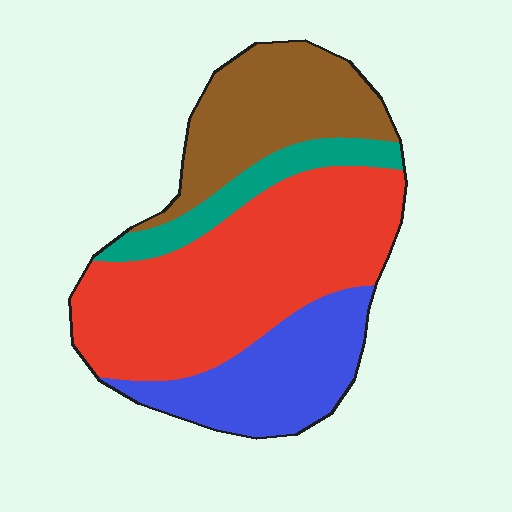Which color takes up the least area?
Teal, at roughly 10%.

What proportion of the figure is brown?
Brown takes up less than a quarter of the figure.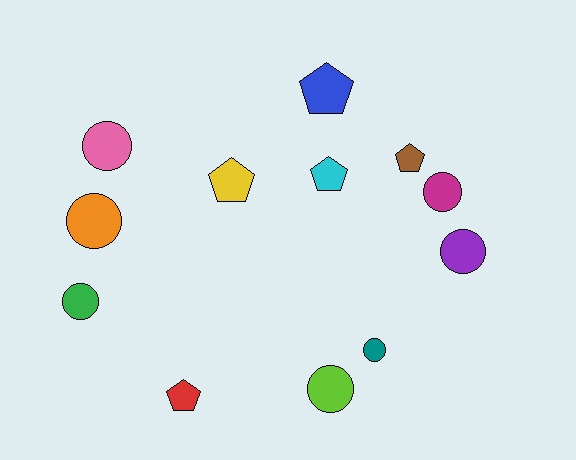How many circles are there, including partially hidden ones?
There are 7 circles.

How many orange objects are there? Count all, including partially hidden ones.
There is 1 orange object.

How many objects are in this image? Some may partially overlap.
There are 12 objects.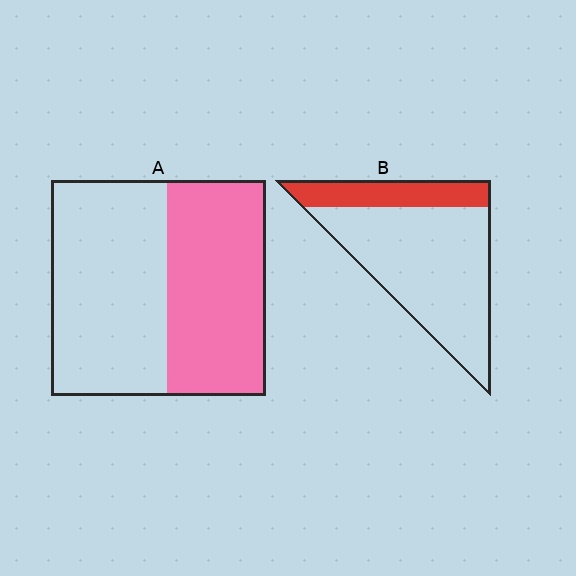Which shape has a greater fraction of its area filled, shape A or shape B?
Shape A.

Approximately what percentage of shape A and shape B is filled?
A is approximately 45% and B is approximately 25%.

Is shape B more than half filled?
No.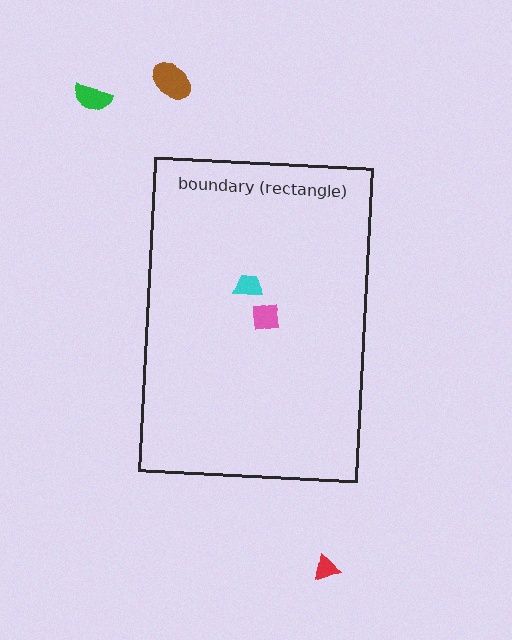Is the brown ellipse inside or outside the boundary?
Outside.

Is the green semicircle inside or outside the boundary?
Outside.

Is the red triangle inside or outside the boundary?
Outside.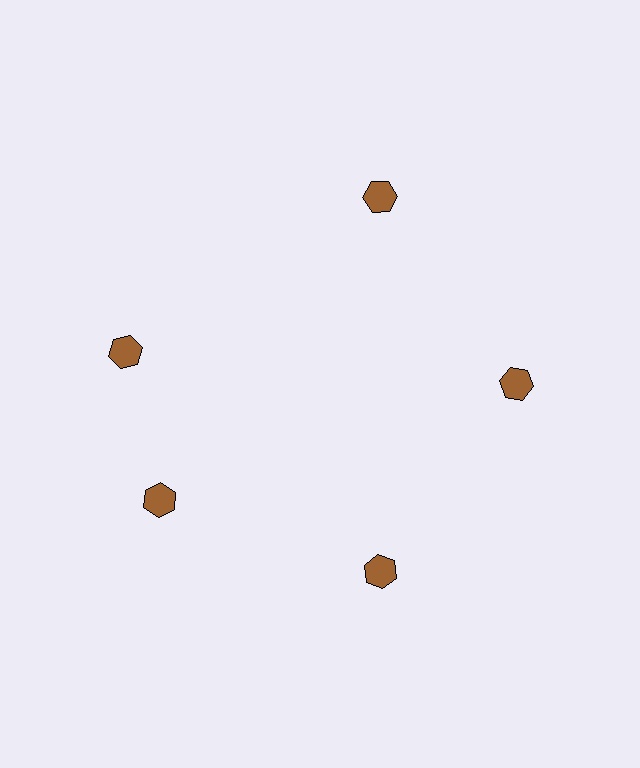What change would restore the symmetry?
The symmetry would be restored by rotating it back into even spacing with its neighbors so that all 5 hexagons sit at equal angles and equal distance from the center.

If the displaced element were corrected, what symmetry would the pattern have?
It would have 5-fold rotational symmetry — the pattern would map onto itself every 72 degrees.